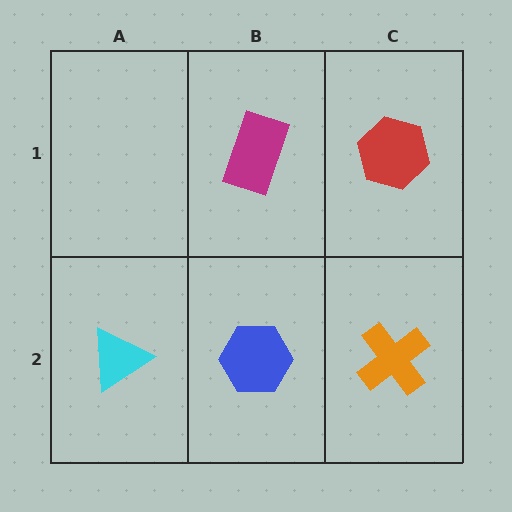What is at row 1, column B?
A magenta rectangle.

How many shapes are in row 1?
2 shapes.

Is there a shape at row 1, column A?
No, that cell is empty.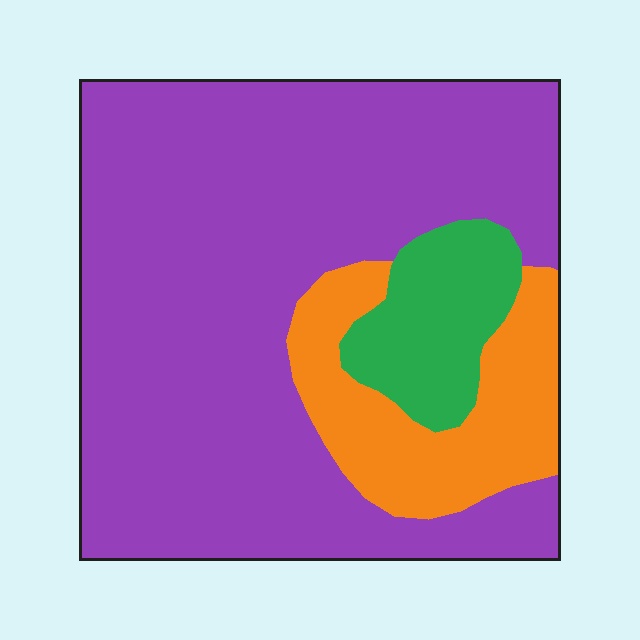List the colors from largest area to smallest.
From largest to smallest: purple, orange, green.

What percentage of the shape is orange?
Orange takes up between a sixth and a third of the shape.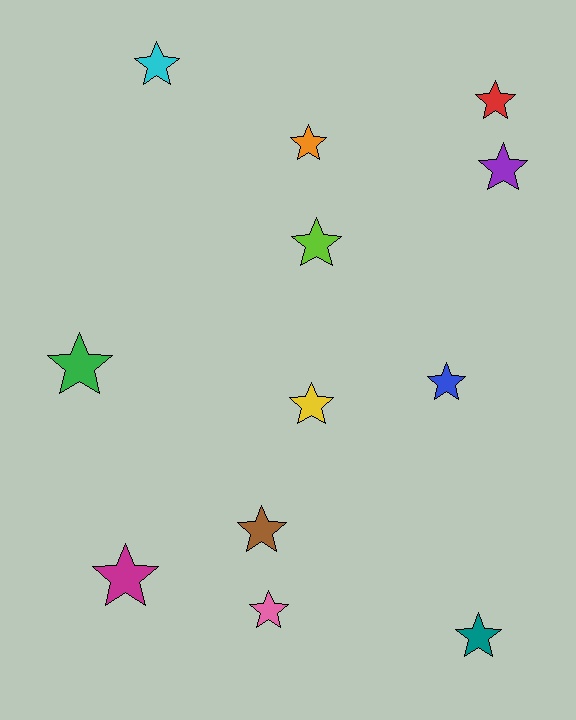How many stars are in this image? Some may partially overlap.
There are 12 stars.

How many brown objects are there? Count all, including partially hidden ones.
There is 1 brown object.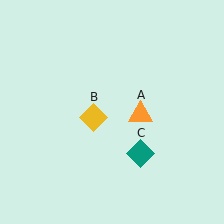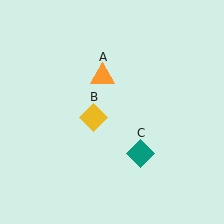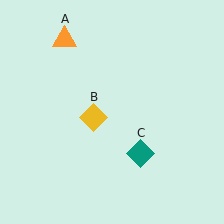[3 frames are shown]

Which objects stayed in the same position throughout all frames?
Yellow diamond (object B) and teal diamond (object C) remained stationary.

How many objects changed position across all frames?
1 object changed position: orange triangle (object A).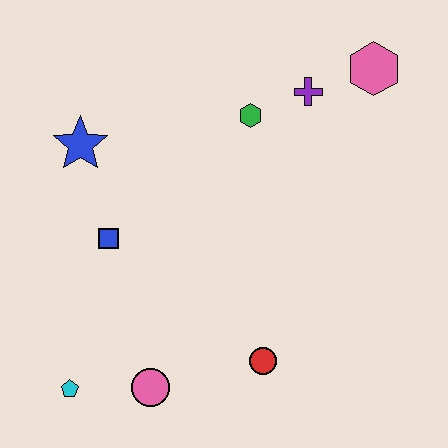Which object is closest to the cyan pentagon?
The pink circle is closest to the cyan pentagon.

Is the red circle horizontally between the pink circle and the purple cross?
Yes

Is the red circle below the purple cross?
Yes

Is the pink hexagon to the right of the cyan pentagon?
Yes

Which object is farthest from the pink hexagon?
The cyan pentagon is farthest from the pink hexagon.